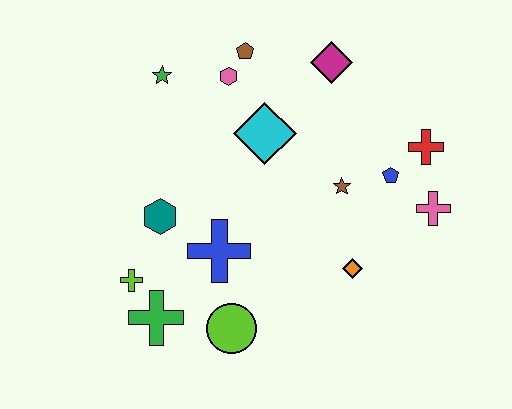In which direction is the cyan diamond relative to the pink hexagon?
The cyan diamond is below the pink hexagon.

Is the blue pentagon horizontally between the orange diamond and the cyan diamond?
No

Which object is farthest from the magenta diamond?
The green cross is farthest from the magenta diamond.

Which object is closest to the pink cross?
The blue pentagon is closest to the pink cross.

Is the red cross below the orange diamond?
No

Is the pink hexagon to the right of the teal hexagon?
Yes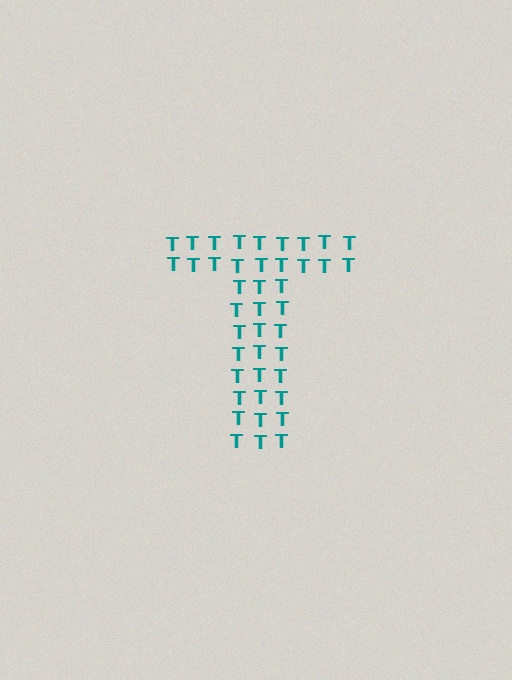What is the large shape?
The large shape is the letter T.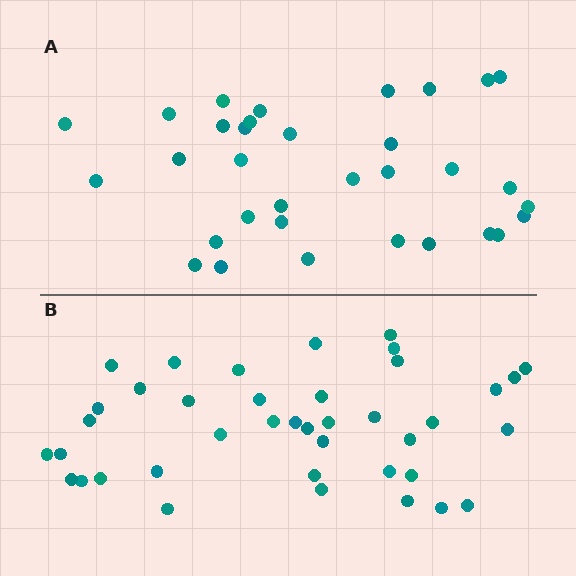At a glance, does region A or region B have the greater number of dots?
Region B (the bottom region) has more dots.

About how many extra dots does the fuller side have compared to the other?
Region B has roughly 8 or so more dots than region A.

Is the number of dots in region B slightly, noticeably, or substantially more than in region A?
Region B has only slightly more — the two regions are fairly close. The ratio is roughly 1.2 to 1.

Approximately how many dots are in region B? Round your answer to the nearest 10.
About 40 dots.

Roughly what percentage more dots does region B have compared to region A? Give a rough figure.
About 20% more.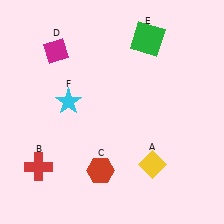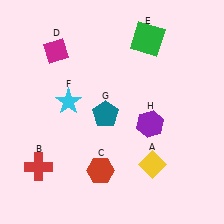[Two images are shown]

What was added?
A teal pentagon (G), a purple hexagon (H) were added in Image 2.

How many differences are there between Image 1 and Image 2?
There are 2 differences between the two images.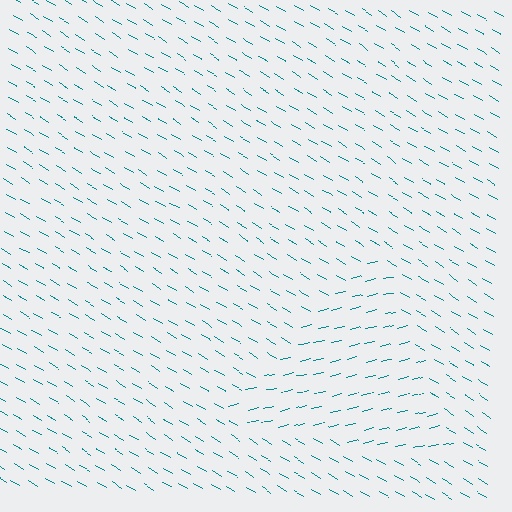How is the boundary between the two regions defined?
The boundary is defined purely by a change in line orientation (approximately 45 degrees difference). All lines are the same color and thickness.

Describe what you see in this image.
The image is filled with small teal line segments. A triangle region in the image has lines oriented differently from the surrounding lines, creating a visible texture boundary.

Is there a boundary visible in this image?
Yes, there is a texture boundary formed by a change in line orientation.